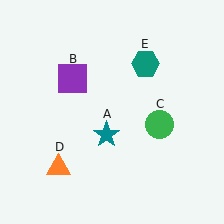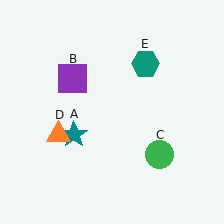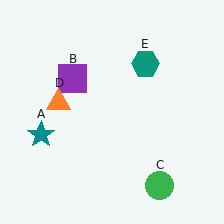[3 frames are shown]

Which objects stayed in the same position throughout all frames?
Purple square (object B) and teal hexagon (object E) remained stationary.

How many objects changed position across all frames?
3 objects changed position: teal star (object A), green circle (object C), orange triangle (object D).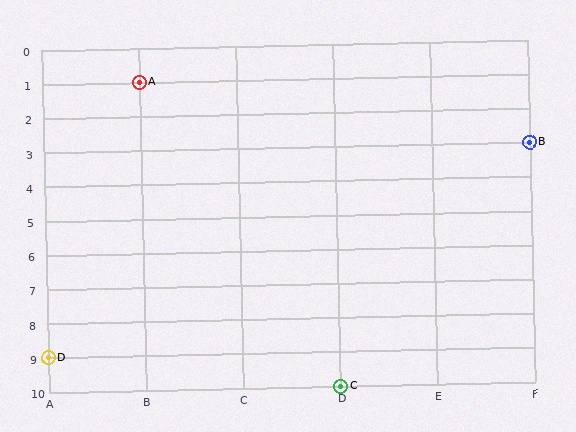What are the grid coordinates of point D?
Point D is at grid coordinates (A, 9).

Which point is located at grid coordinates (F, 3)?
Point B is at (F, 3).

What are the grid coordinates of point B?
Point B is at grid coordinates (F, 3).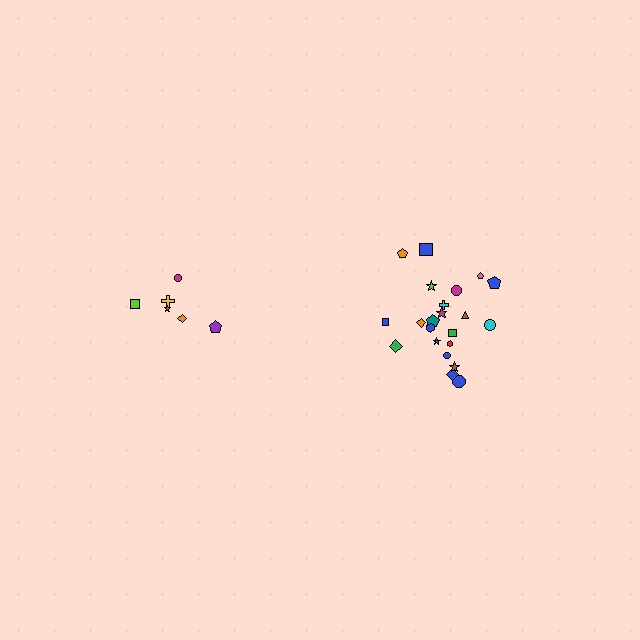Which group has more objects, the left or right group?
The right group.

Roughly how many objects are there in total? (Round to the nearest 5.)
Roughly 30 objects in total.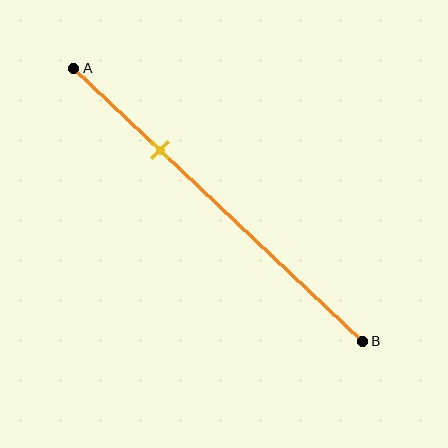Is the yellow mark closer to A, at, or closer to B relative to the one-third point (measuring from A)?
The yellow mark is closer to point A than the one-third point of segment AB.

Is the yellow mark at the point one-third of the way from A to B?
No, the mark is at about 30% from A, not at the 33% one-third point.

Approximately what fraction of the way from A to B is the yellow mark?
The yellow mark is approximately 30% of the way from A to B.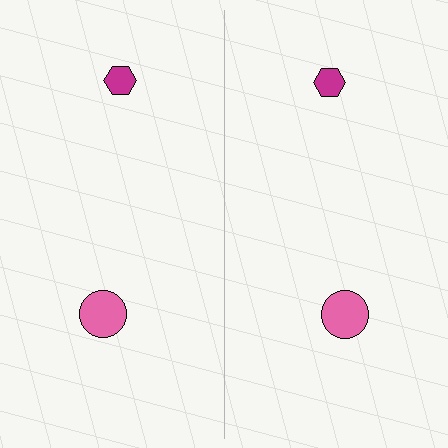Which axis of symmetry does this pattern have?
The pattern has a vertical axis of symmetry running through the center of the image.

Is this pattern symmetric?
Yes, this pattern has bilateral (reflection) symmetry.